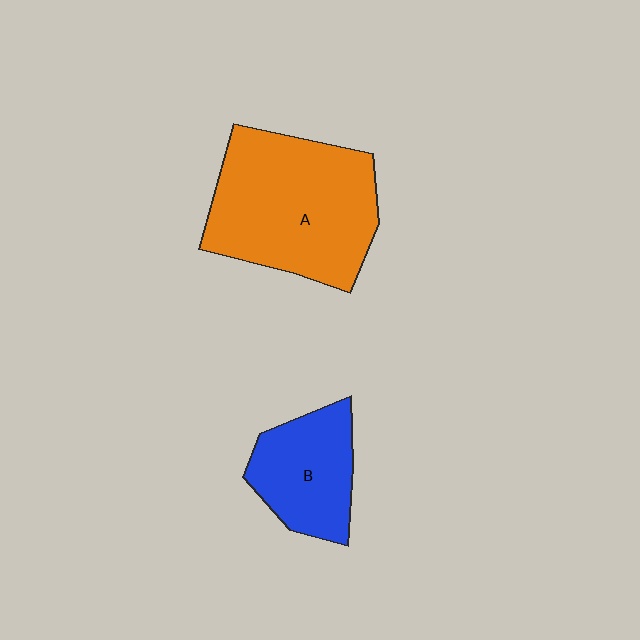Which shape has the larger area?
Shape A (orange).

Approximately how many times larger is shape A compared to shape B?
Approximately 1.9 times.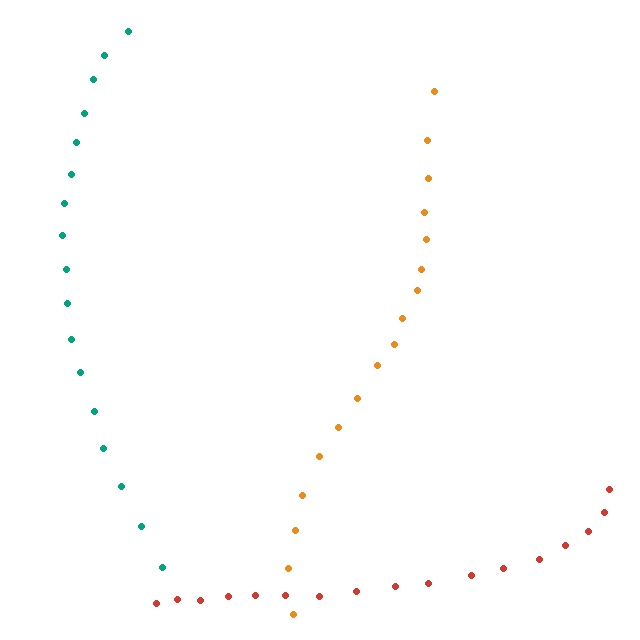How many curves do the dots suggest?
There are 3 distinct paths.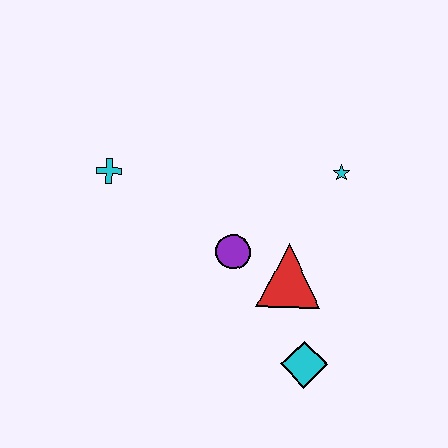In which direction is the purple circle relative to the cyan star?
The purple circle is to the left of the cyan star.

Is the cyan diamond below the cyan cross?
Yes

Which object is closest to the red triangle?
The purple circle is closest to the red triangle.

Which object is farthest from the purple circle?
The cyan cross is farthest from the purple circle.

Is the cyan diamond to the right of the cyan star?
No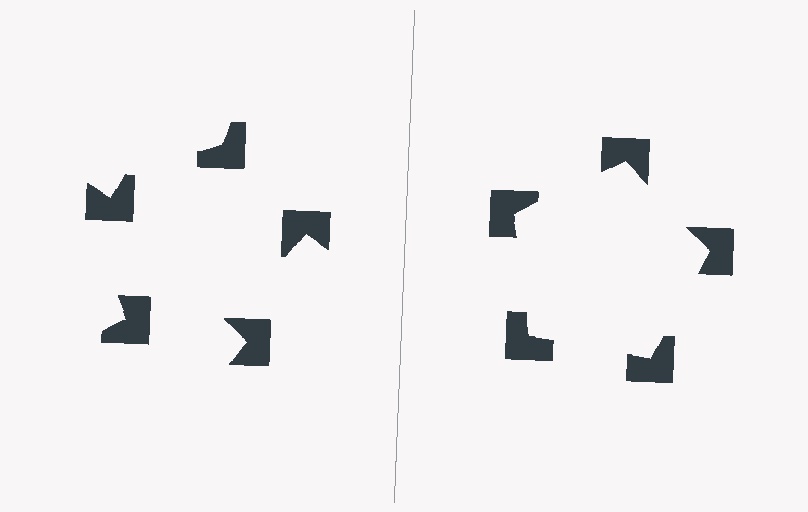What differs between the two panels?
The notched squares are positioned identically on both sides; only the wedge orientations differ. On the right they align to a pentagon; on the left they are misaligned.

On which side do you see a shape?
An illusory pentagon appears on the right side. On the left side the wedge cuts are rotated, so no coherent shape forms.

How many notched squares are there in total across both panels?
10 — 5 on each side.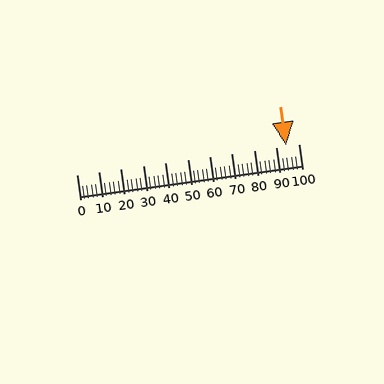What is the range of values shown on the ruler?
The ruler shows values from 0 to 100.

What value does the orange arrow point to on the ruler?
The orange arrow points to approximately 95.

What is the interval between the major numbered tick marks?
The major tick marks are spaced 10 units apart.